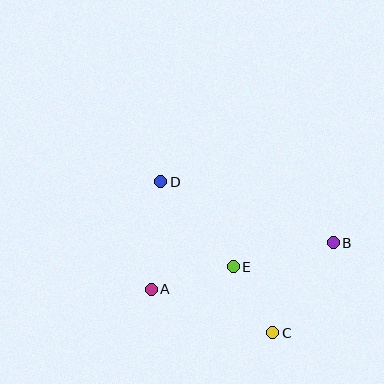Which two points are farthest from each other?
Points A and B are farthest from each other.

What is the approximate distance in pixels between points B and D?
The distance between B and D is approximately 183 pixels.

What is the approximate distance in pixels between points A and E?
The distance between A and E is approximately 85 pixels.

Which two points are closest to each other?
Points C and E are closest to each other.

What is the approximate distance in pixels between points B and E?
The distance between B and E is approximately 103 pixels.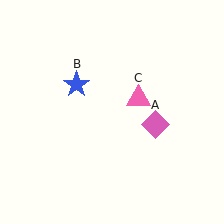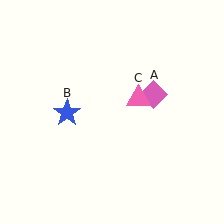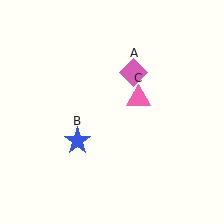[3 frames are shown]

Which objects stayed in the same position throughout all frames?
Pink triangle (object C) remained stationary.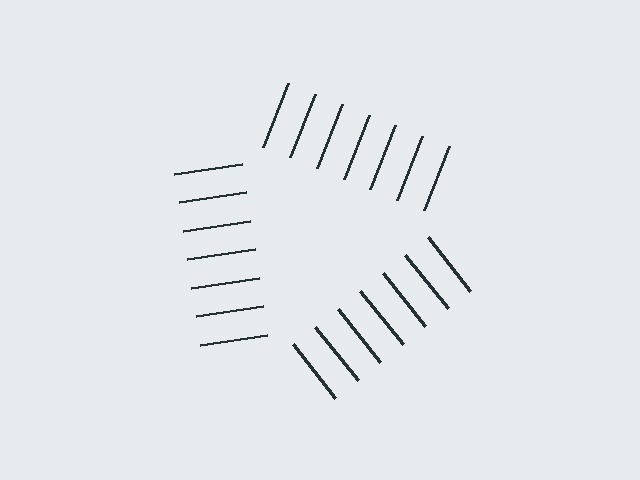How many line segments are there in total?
21 — 7 along each of the 3 edges.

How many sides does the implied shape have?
3 sides — the line-ends trace a triangle.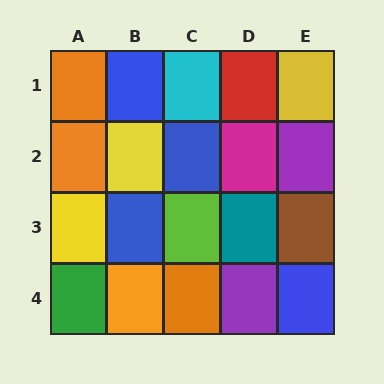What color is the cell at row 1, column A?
Orange.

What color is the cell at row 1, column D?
Red.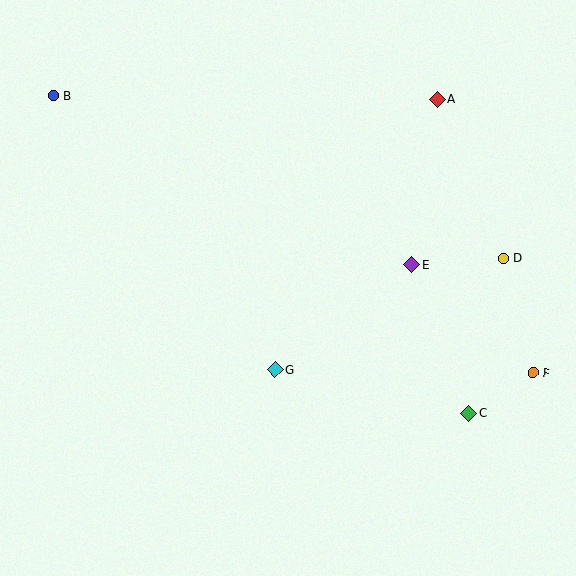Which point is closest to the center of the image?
Point G at (275, 370) is closest to the center.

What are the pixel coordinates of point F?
Point F is at (533, 373).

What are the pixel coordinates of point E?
Point E is at (412, 265).